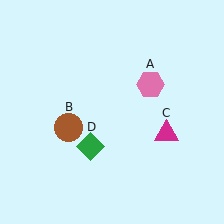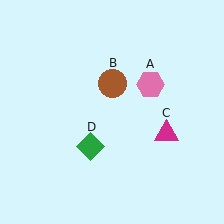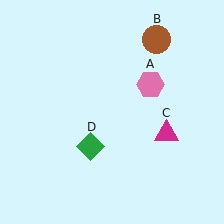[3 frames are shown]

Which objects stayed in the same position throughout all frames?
Pink hexagon (object A) and magenta triangle (object C) and green diamond (object D) remained stationary.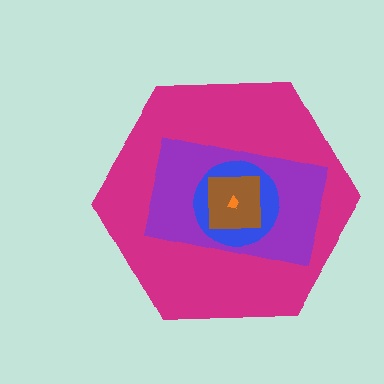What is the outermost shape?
The magenta hexagon.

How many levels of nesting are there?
5.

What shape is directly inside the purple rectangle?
The blue circle.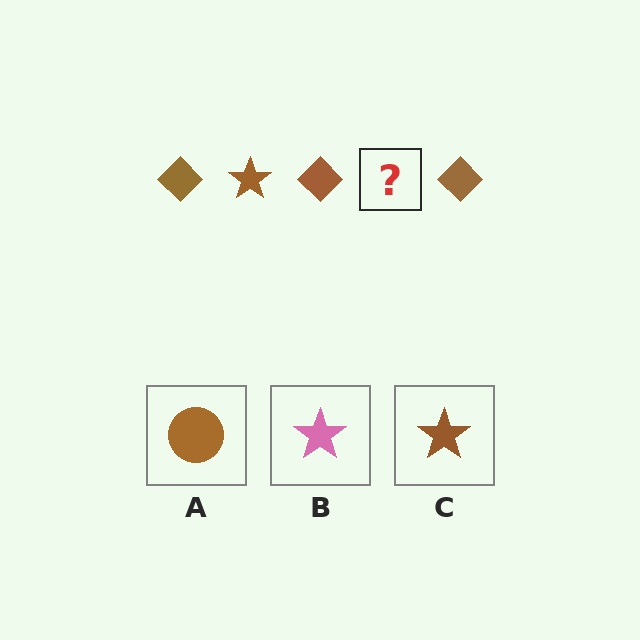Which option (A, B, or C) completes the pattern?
C.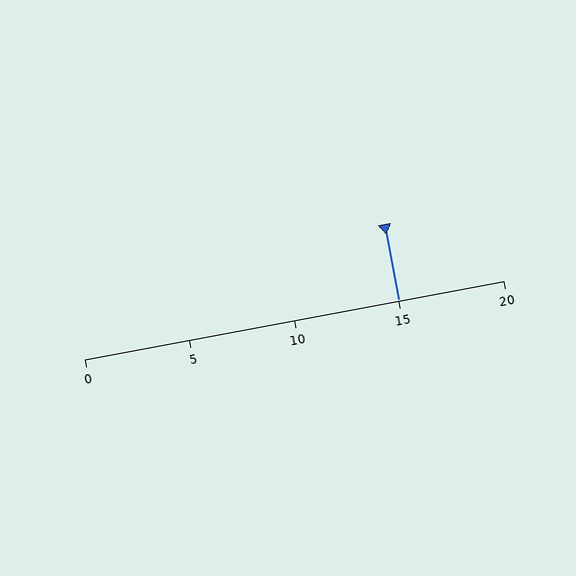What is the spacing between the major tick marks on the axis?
The major ticks are spaced 5 apart.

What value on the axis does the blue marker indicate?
The marker indicates approximately 15.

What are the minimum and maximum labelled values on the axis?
The axis runs from 0 to 20.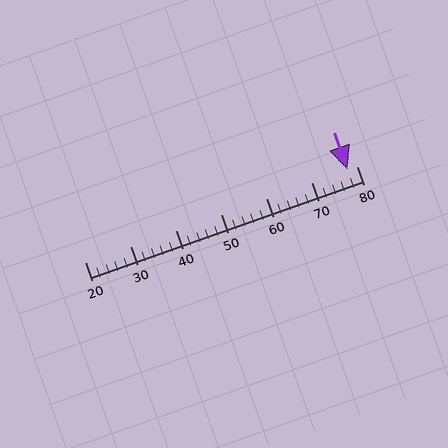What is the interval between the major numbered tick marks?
The major tick marks are spaced 10 units apart.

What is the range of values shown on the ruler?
The ruler shows values from 20 to 80.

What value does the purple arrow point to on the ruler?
The purple arrow points to approximately 78.